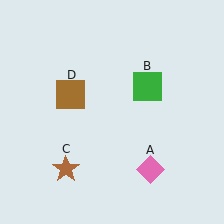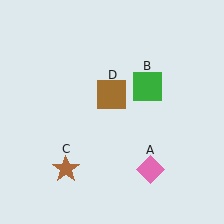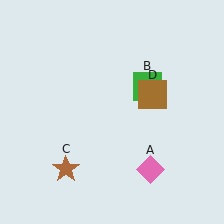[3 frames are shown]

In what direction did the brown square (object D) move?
The brown square (object D) moved right.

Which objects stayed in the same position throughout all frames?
Pink diamond (object A) and green square (object B) and brown star (object C) remained stationary.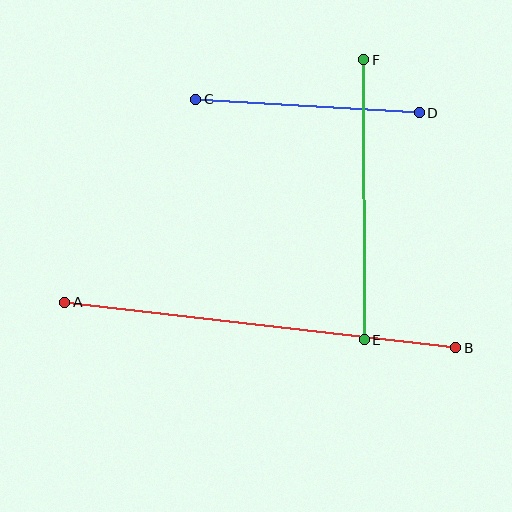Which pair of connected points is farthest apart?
Points A and B are farthest apart.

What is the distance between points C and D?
The distance is approximately 224 pixels.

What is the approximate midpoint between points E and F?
The midpoint is at approximately (364, 200) pixels.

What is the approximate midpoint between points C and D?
The midpoint is at approximately (308, 106) pixels.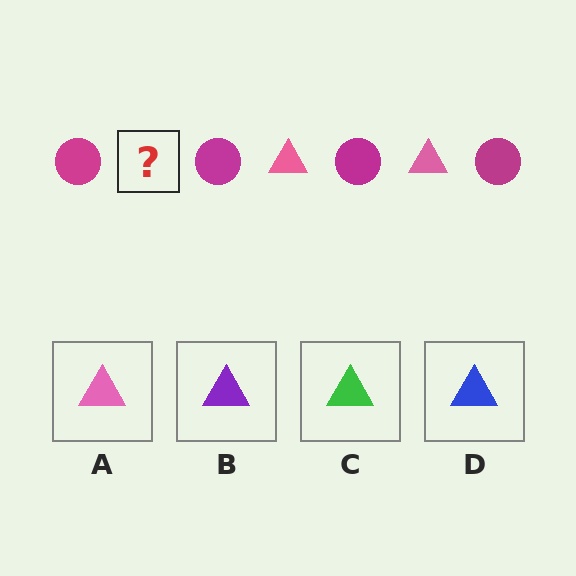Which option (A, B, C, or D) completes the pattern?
A.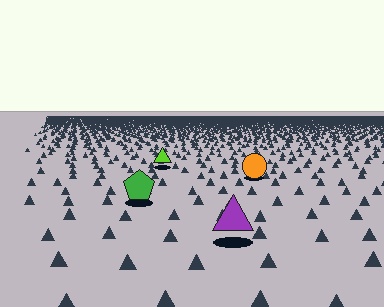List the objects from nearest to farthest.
From nearest to farthest: the purple triangle, the green pentagon, the orange circle, the lime triangle.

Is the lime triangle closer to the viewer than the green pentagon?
No. The green pentagon is closer — you can tell from the texture gradient: the ground texture is coarser near it.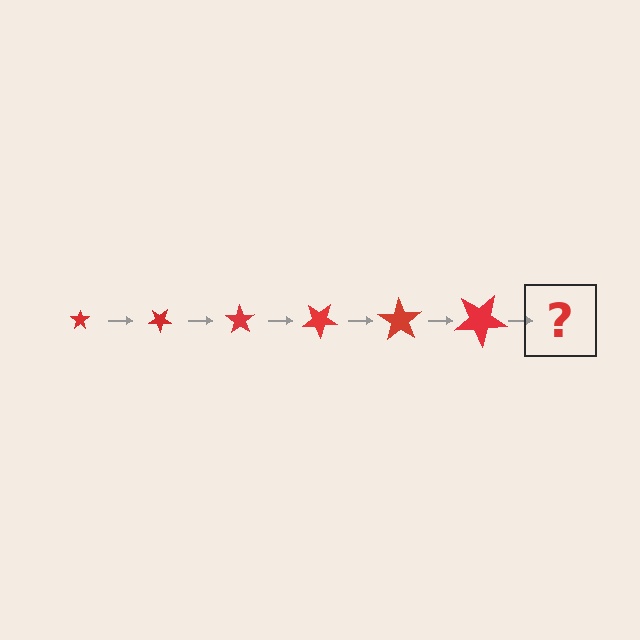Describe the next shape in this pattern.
It should be a star, larger than the previous one and rotated 210 degrees from the start.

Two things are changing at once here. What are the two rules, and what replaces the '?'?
The two rules are that the star grows larger each step and it rotates 35 degrees each step. The '?' should be a star, larger than the previous one and rotated 210 degrees from the start.